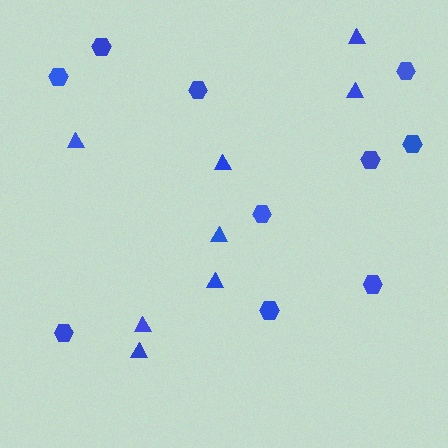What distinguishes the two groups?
There are 2 groups: one group of hexagons (10) and one group of triangles (8).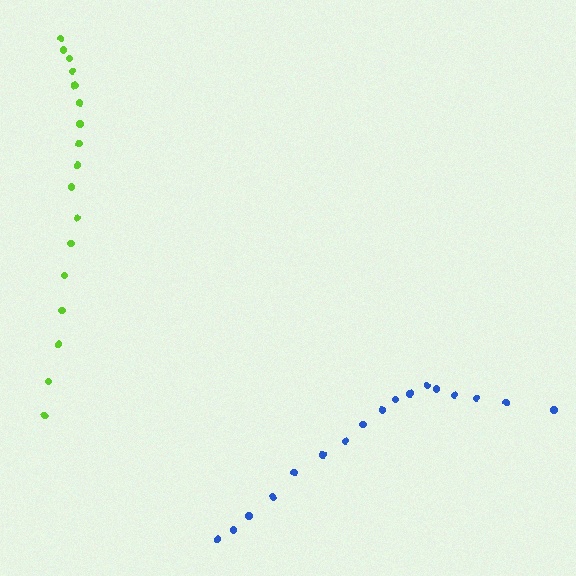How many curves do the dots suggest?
There are 2 distinct paths.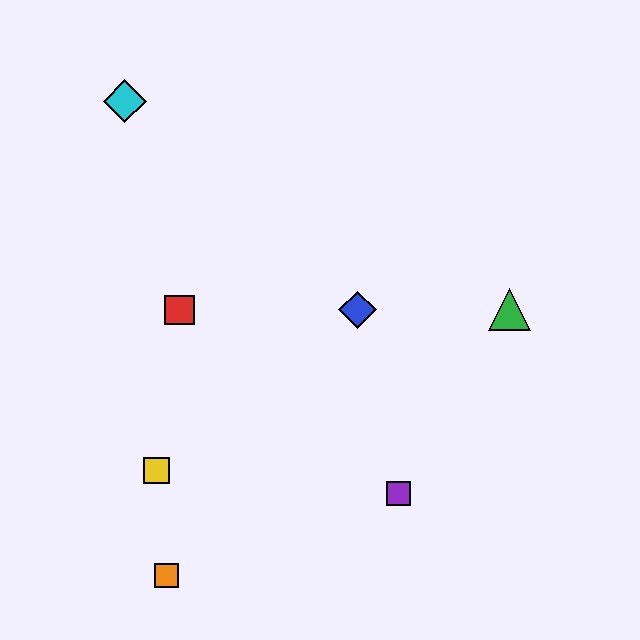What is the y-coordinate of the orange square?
The orange square is at y≈575.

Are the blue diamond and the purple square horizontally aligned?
No, the blue diamond is at y≈310 and the purple square is at y≈494.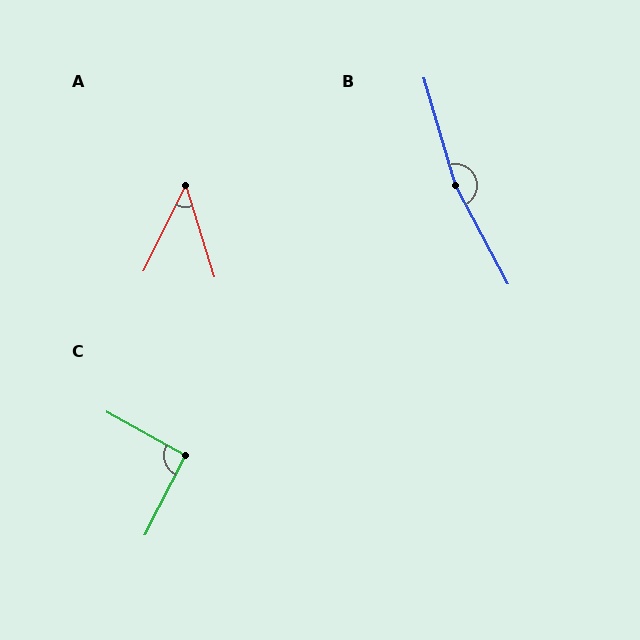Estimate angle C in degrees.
Approximately 92 degrees.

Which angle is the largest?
B, at approximately 168 degrees.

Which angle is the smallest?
A, at approximately 44 degrees.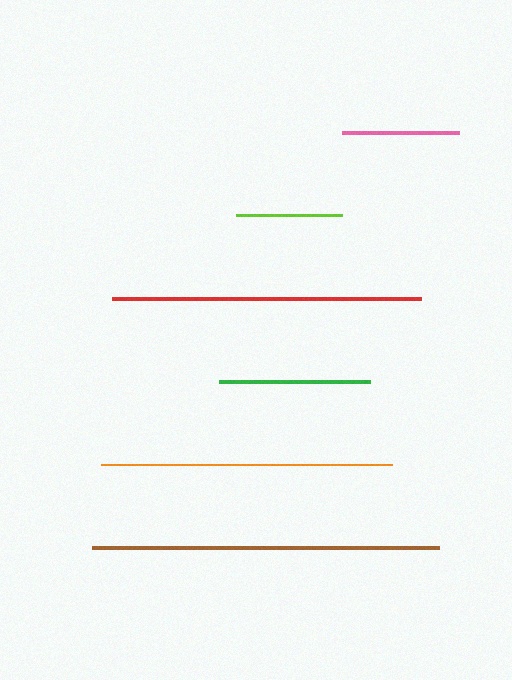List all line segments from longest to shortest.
From longest to shortest: brown, red, orange, green, pink, lime.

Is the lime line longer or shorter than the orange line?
The orange line is longer than the lime line.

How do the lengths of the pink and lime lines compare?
The pink and lime lines are approximately the same length.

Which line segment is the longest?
The brown line is the longest at approximately 346 pixels.